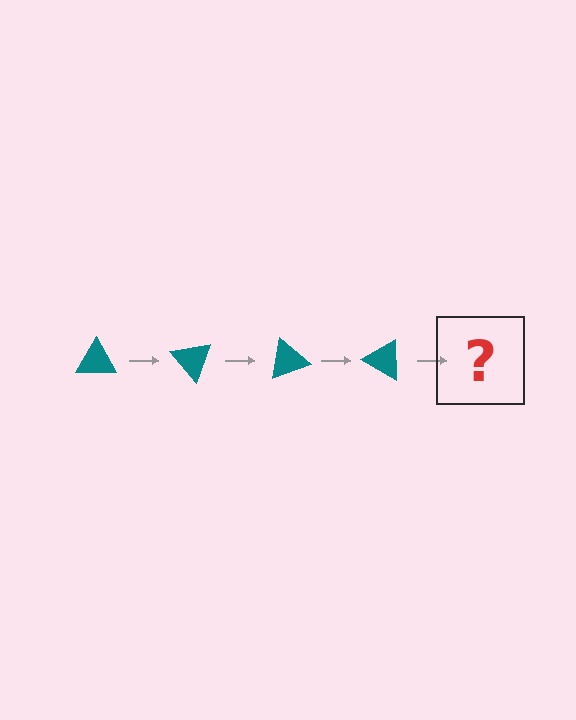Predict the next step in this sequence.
The next step is a teal triangle rotated 200 degrees.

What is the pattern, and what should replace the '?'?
The pattern is that the triangle rotates 50 degrees each step. The '?' should be a teal triangle rotated 200 degrees.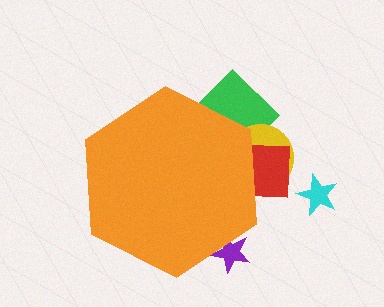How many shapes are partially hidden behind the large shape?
5 shapes are partially hidden.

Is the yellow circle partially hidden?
Yes, the yellow circle is partially hidden behind the orange hexagon.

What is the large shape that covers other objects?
An orange hexagon.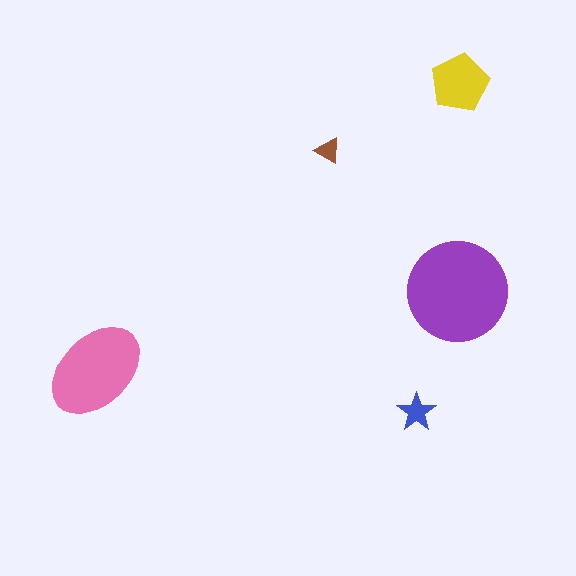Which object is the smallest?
The brown triangle.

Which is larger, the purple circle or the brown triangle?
The purple circle.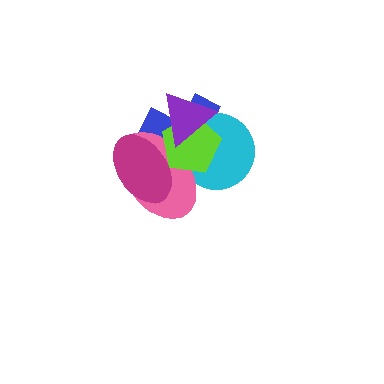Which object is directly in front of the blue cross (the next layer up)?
The cyan circle is directly in front of the blue cross.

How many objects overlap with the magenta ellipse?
3 objects overlap with the magenta ellipse.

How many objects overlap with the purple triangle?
4 objects overlap with the purple triangle.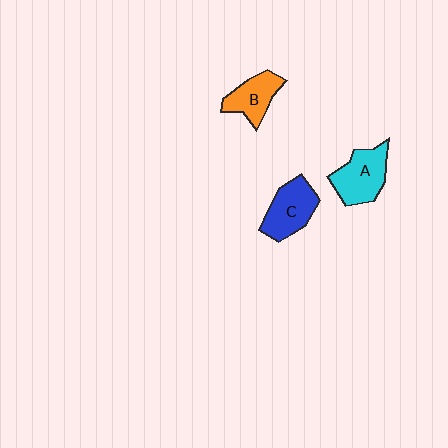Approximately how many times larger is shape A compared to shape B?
Approximately 1.3 times.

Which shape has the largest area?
Shape A (cyan).